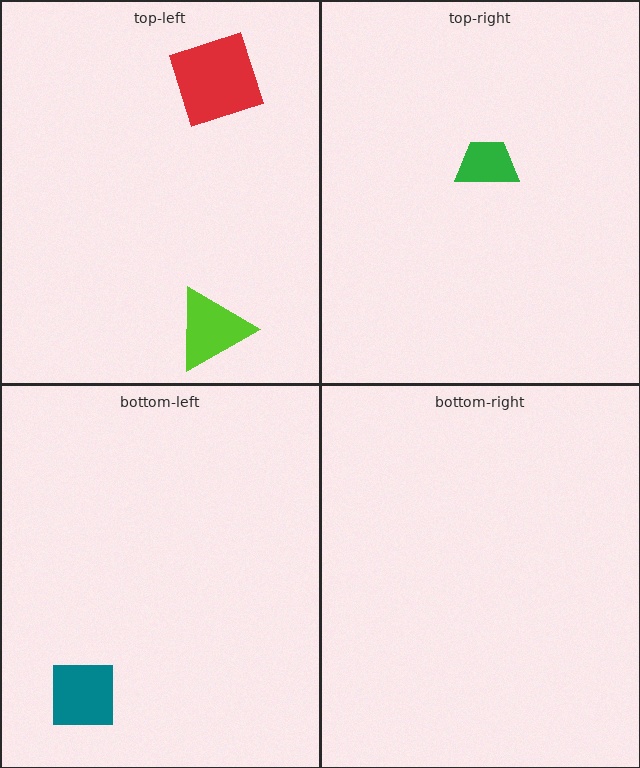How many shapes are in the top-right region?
1.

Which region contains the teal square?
The bottom-left region.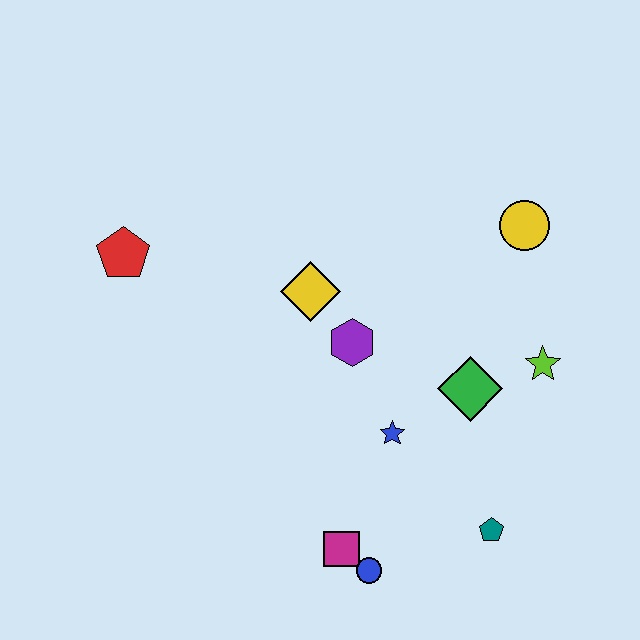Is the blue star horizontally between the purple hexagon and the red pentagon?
No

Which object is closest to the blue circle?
The magenta square is closest to the blue circle.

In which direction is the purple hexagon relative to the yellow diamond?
The purple hexagon is below the yellow diamond.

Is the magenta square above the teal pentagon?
No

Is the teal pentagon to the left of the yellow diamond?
No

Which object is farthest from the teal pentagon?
The red pentagon is farthest from the teal pentagon.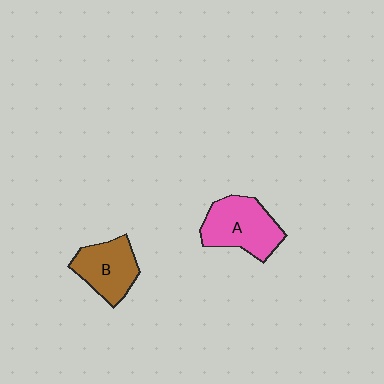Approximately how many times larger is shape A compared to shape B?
Approximately 1.2 times.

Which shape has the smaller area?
Shape B (brown).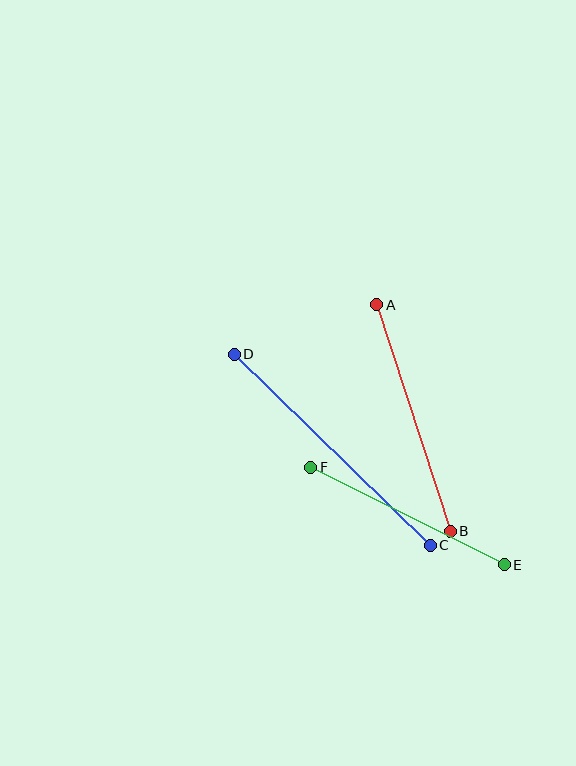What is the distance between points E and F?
The distance is approximately 217 pixels.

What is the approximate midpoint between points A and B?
The midpoint is at approximately (413, 418) pixels.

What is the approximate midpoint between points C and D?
The midpoint is at approximately (332, 450) pixels.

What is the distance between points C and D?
The distance is approximately 274 pixels.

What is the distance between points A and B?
The distance is approximately 238 pixels.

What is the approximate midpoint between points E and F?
The midpoint is at approximately (408, 516) pixels.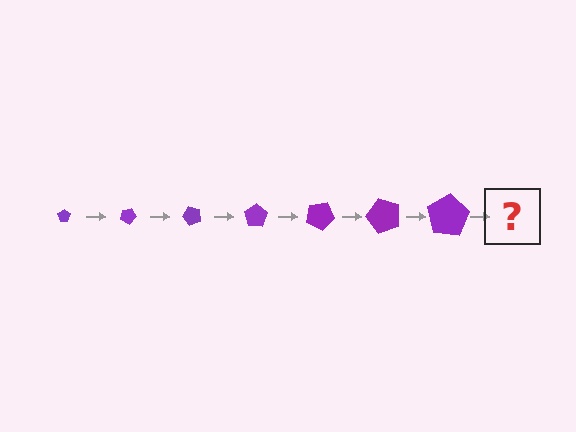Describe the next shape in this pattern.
It should be a pentagon, larger than the previous one and rotated 175 degrees from the start.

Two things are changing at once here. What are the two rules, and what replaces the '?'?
The two rules are that the pentagon grows larger each step and it rotates 25 degrees each step. The '?' should be a pentagon, larger than the previous one and rotated 175 degrees from the start.